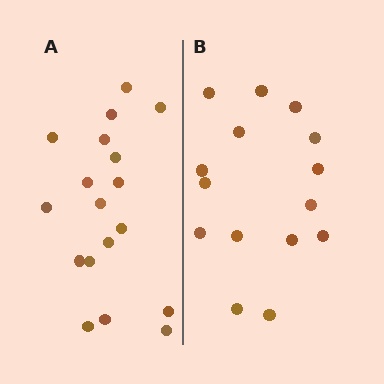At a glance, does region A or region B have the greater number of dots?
Region A (the left region) has more dots.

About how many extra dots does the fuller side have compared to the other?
Region A has just a few more — roughly 2 or 3 more dots than region B.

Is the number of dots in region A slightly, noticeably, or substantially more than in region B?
Region A has only slightly more — the two regions are fairly close. The ratio is roughly 1.2 to 1.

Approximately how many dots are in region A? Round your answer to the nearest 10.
About 20 dots. (The exact count is 18, which rounds to 20.)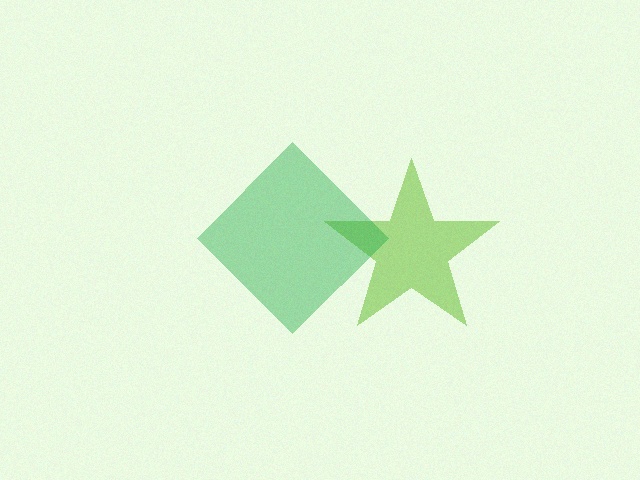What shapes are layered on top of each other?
The layered shapes are: a lime star, a green diamond.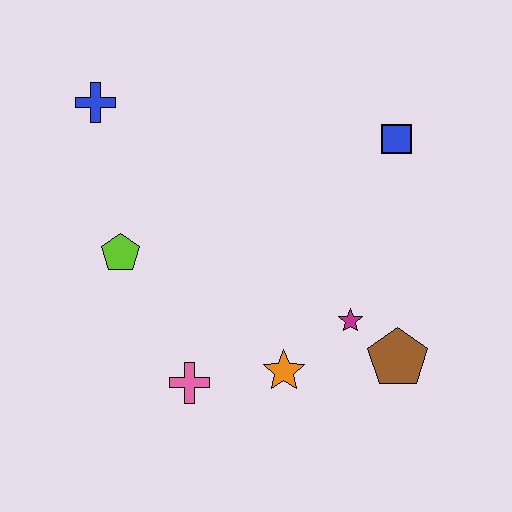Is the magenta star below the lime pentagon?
Yes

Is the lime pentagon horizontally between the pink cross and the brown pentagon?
No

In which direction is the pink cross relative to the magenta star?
The pink cross is to the left of the magenta star.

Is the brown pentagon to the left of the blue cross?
No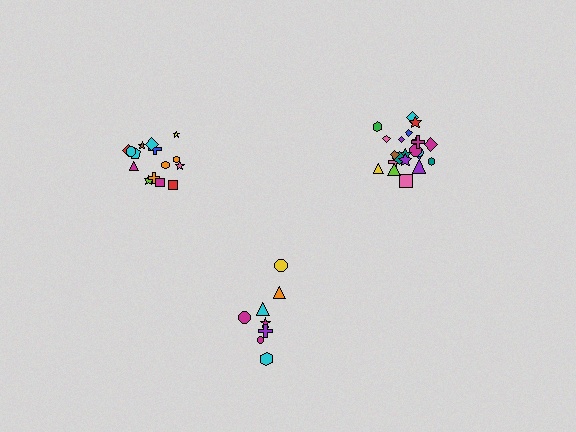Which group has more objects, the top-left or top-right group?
The top-right group.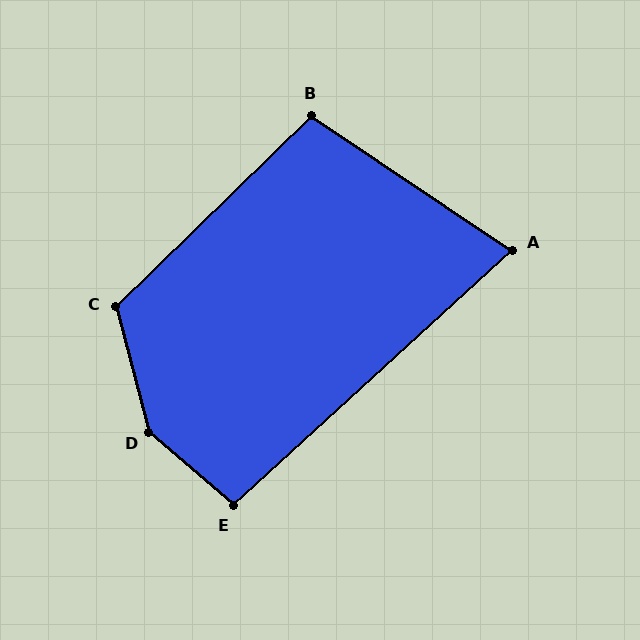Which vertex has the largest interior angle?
D, at approximately 146 degrees.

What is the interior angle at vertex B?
Approximately 102 degrees (obtuse).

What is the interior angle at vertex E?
Approximately 97 degrees (obtuse).